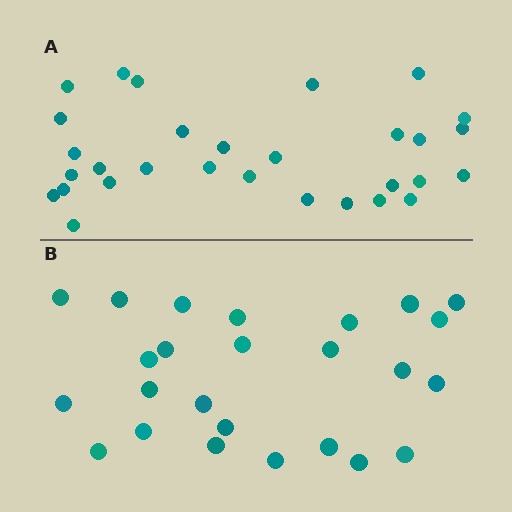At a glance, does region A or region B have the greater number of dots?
Region A (the top region) has more dots.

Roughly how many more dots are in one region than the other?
Region A has about 5 more dots than region B.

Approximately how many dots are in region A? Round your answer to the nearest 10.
About 30 dots.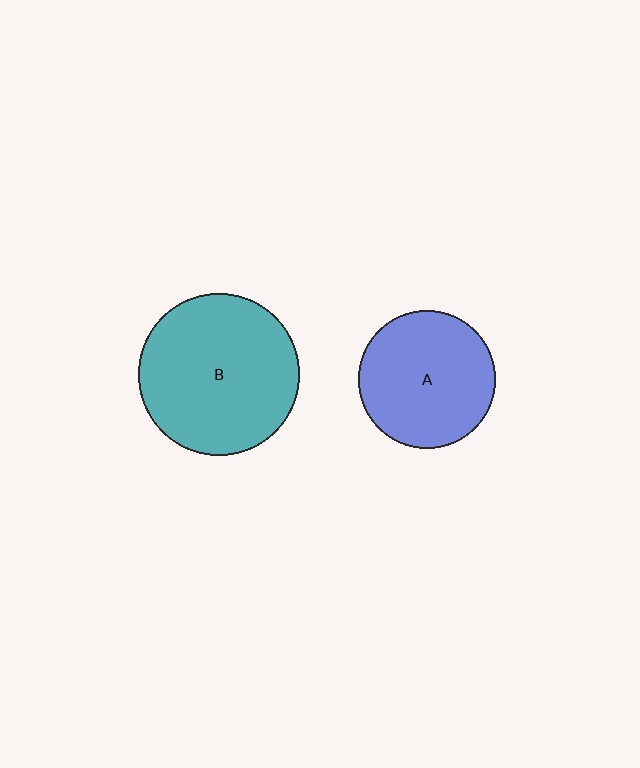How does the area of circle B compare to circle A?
Approximately 1.4 times.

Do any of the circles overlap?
No, none of the circles overlap.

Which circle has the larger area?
Circle B (teal).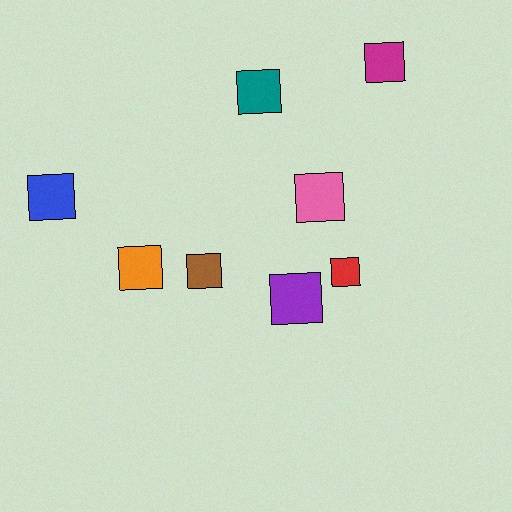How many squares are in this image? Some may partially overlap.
There are 8 squares.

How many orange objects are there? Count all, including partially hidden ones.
There is 1 orange object.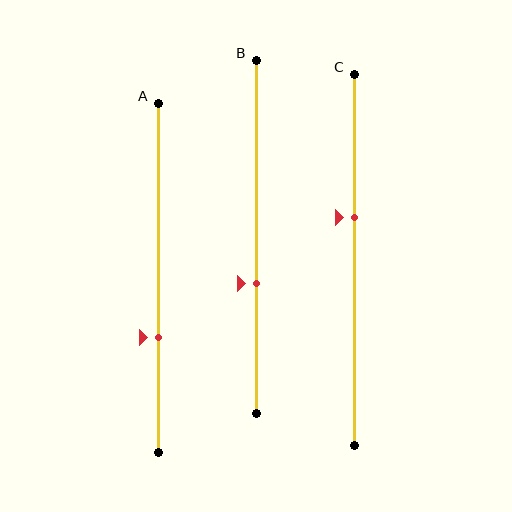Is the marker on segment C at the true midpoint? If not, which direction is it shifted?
No, the marker on segment C is shifted upward by about 11% of the segment length.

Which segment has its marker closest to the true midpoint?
Segment C has its marker closest to the true midpoint.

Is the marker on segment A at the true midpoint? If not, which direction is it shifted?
No, the marker on segment A is shifted downward by about 17% of the segment length.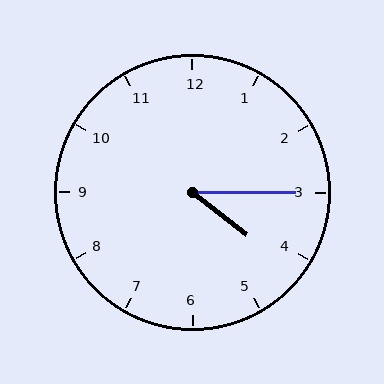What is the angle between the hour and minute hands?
Approximately 38 degrees.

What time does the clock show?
4:15.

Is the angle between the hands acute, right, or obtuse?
It is acute.